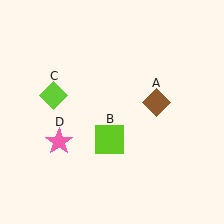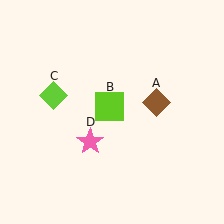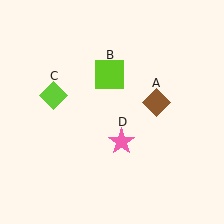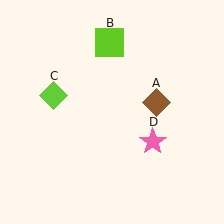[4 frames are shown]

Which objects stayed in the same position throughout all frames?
Brown diamond (object A) and lime diamond (object C) remained stationary.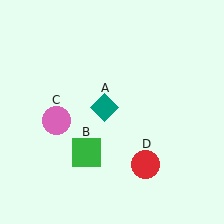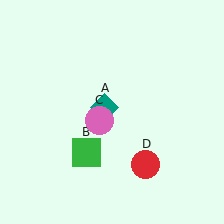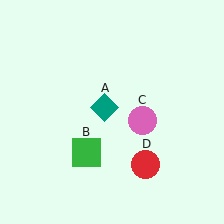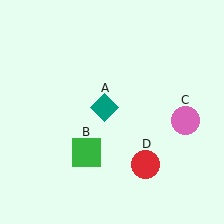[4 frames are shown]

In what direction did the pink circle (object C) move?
The pink circle (object C) moved right.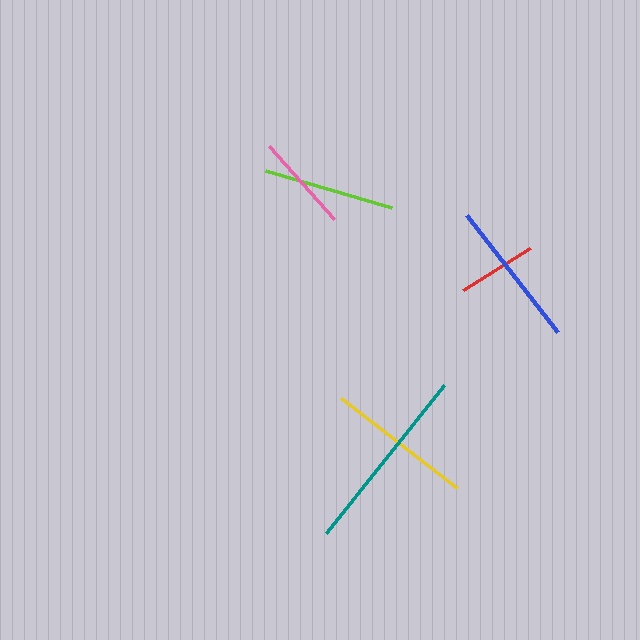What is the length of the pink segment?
The pink segment is approximately 98 pixels long.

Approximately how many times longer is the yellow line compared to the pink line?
The yellow line is approximately 1.5 times the length of the pink line.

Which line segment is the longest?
The teal line is the longest at approximately 189 pixels.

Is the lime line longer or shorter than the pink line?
The lime line is longer than the pink line.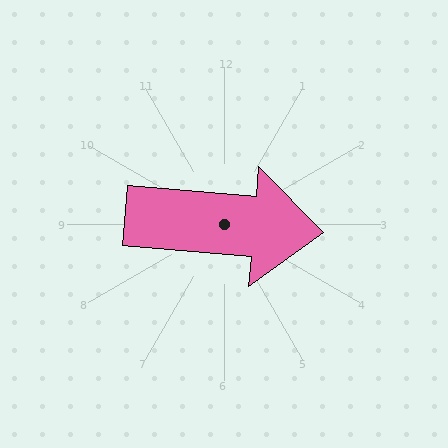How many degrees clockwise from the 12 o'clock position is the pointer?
Approximately 95 degrees.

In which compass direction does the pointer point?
East.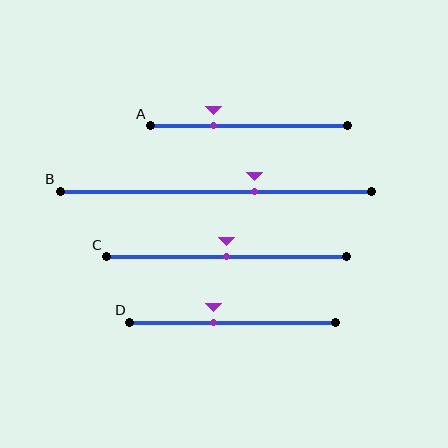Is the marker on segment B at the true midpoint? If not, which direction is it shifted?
No, the marker on segment B is shifted to the right by about 12% of the segment length.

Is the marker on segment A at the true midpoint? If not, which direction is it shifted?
No, the marker on segment A is shifted to the left by about 18% of the segment length.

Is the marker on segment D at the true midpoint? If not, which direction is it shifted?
No, the marker on segment D is shifted to the left by about 9% of the segment length.